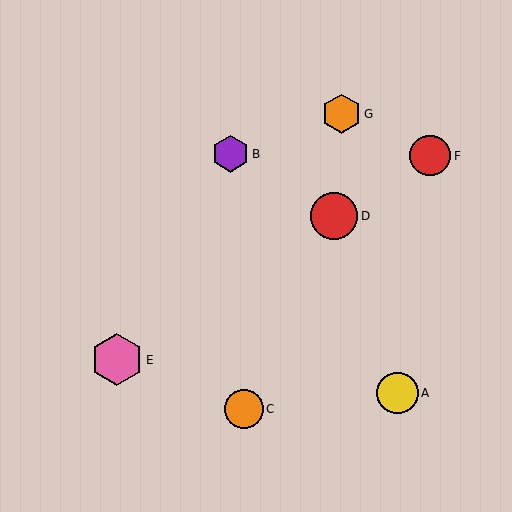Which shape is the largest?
The pink hexagon (labeled E) is the largest.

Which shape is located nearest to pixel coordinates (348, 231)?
The red circle (labeled D) at (334, 216) is nearest to that location.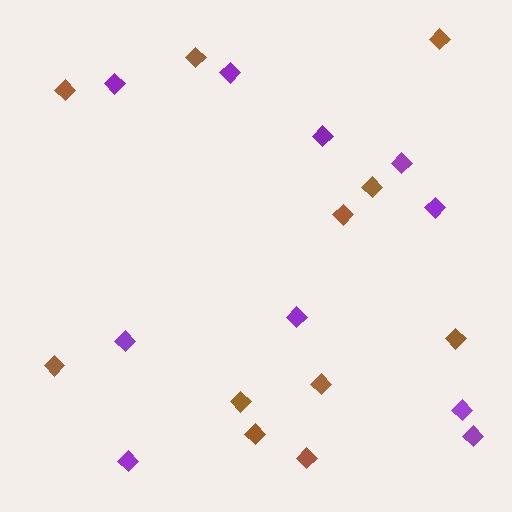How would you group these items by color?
There are 2 groups: one group of brown diamonds (11) and one group of purple diamonds (10).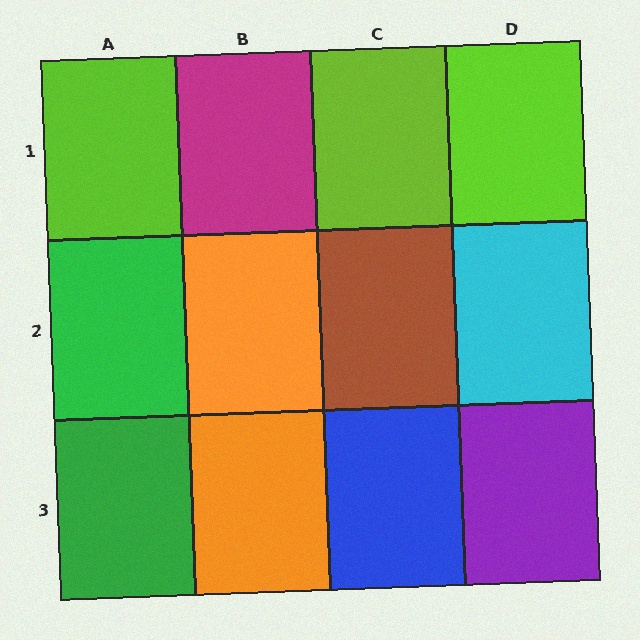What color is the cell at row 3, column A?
Green.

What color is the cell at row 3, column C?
Blue.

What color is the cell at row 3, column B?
Orange.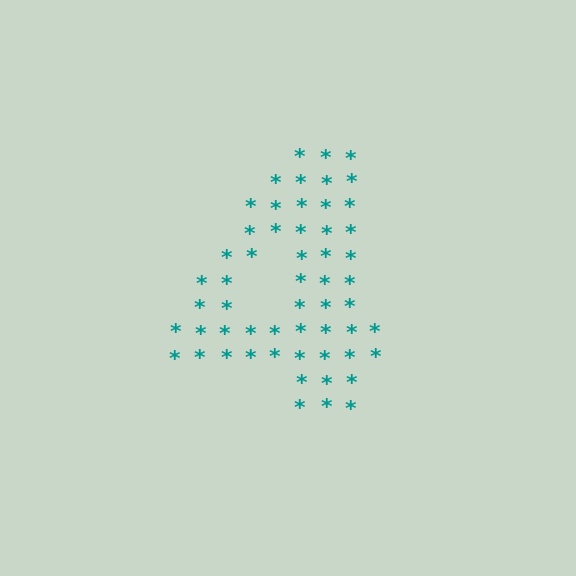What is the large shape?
The large shape is the digit 4.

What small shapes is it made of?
It is made of small asterisks.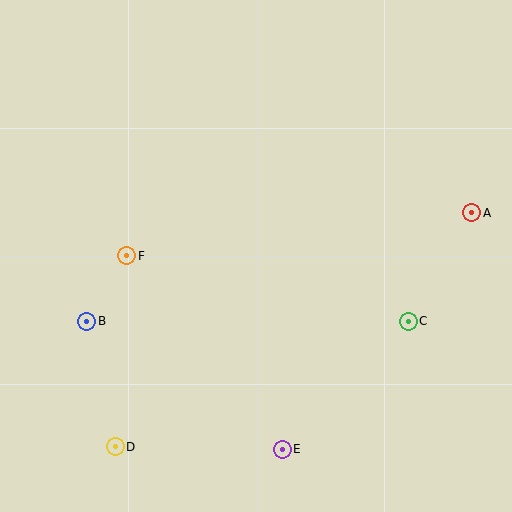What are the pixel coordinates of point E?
Point E is at (282, 449).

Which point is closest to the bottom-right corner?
Point C is closest to the bottom-right corner.